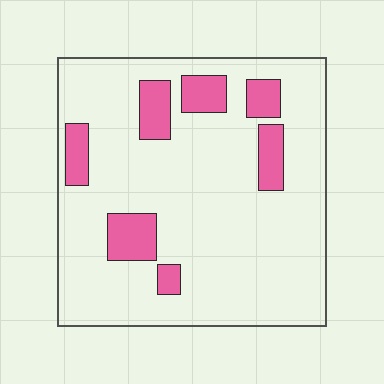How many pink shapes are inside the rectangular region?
7.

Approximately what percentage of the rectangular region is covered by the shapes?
Approximately 15%.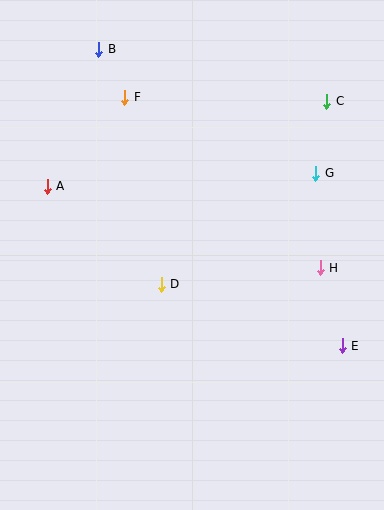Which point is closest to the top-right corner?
Point C is closest to the top-right corner.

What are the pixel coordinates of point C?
Point C is at (327, 101).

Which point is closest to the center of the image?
Point D at (161, 284) is closest to the center.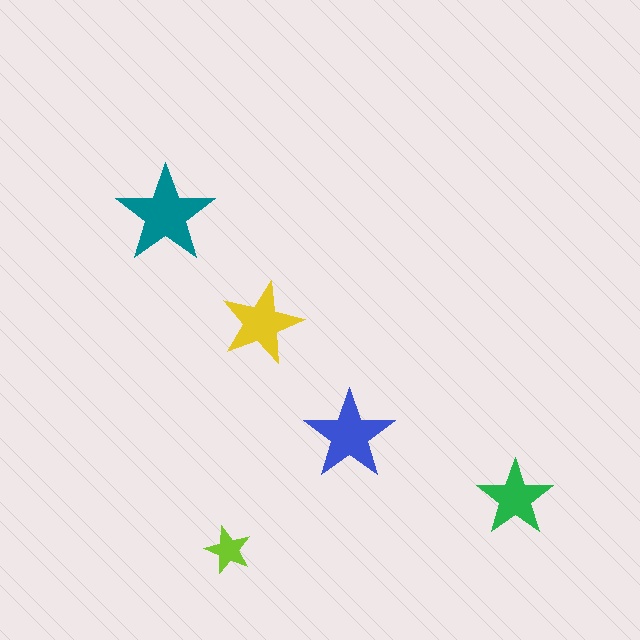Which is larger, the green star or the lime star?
The green one.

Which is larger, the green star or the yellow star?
The yellow one.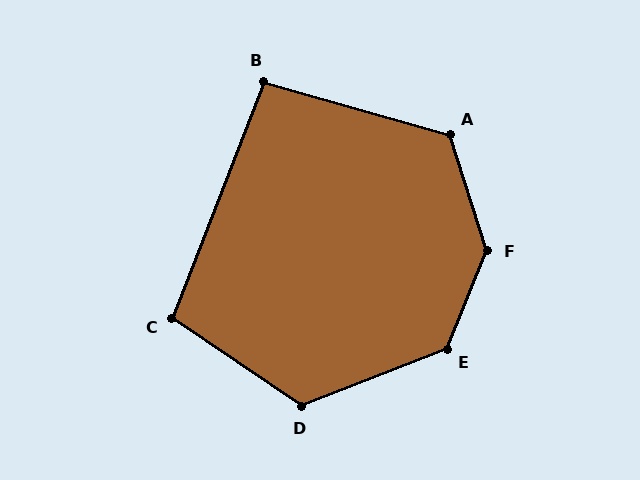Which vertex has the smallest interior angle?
B, at approximately 96 degrees.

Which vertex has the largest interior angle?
F, at approximately 140 degrees.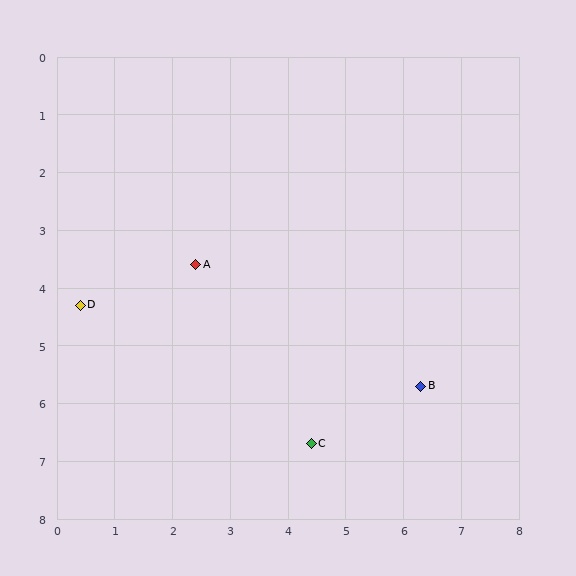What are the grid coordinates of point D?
Point D is at approximately (0.4, 4.3).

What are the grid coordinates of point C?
Point C is at approximately (4.4, 6.7).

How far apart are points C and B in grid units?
Points C and B are about 2.1 grid units apart.